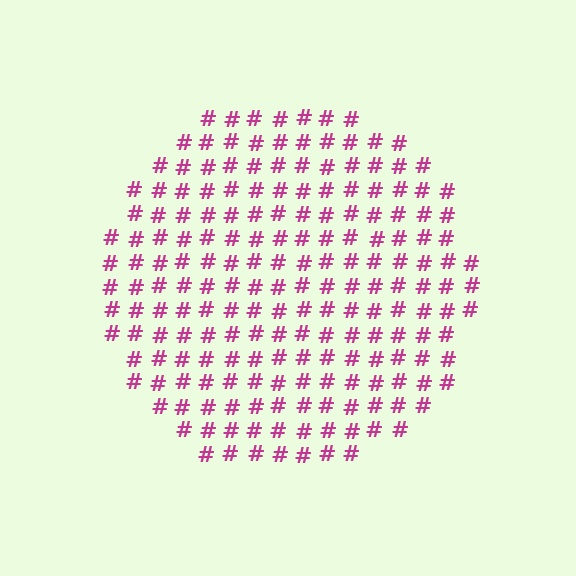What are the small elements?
The small elements are hash symbols.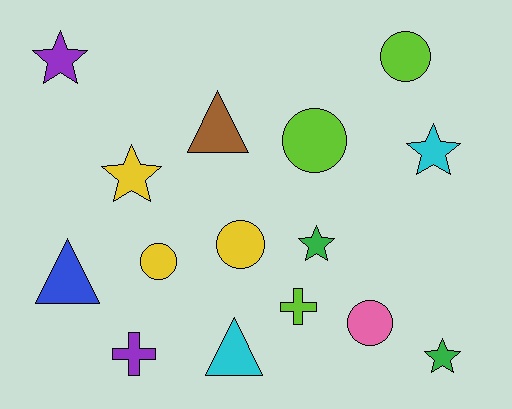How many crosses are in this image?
There are 2 crosses.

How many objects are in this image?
There are 15 objects.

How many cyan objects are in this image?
There are 2 cyan objects.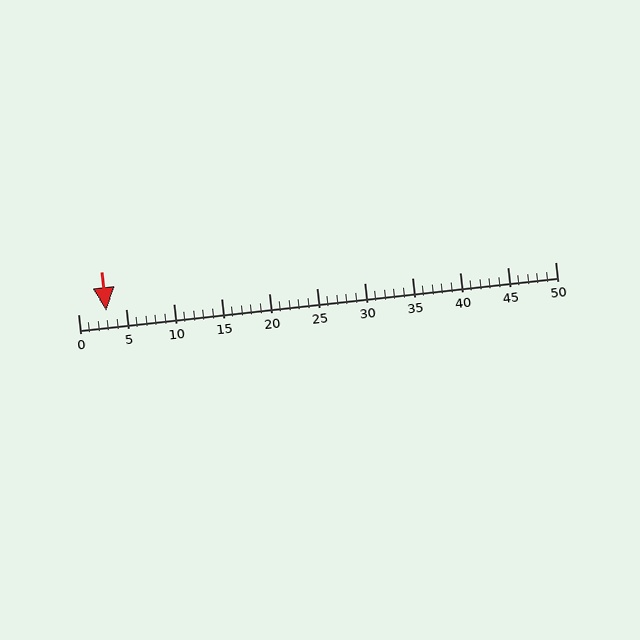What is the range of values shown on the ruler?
The ruler shows values from 0 to 50.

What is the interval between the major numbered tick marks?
The major tick marks are spaced 5 units apart.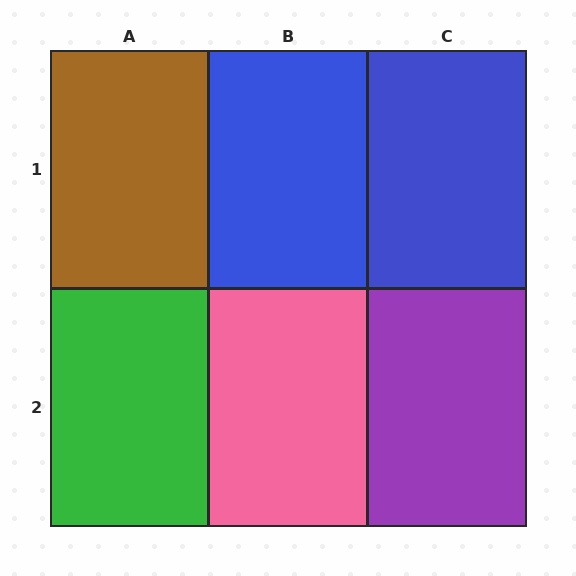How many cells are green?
1 cell is green.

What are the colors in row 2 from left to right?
Green, pink, purple.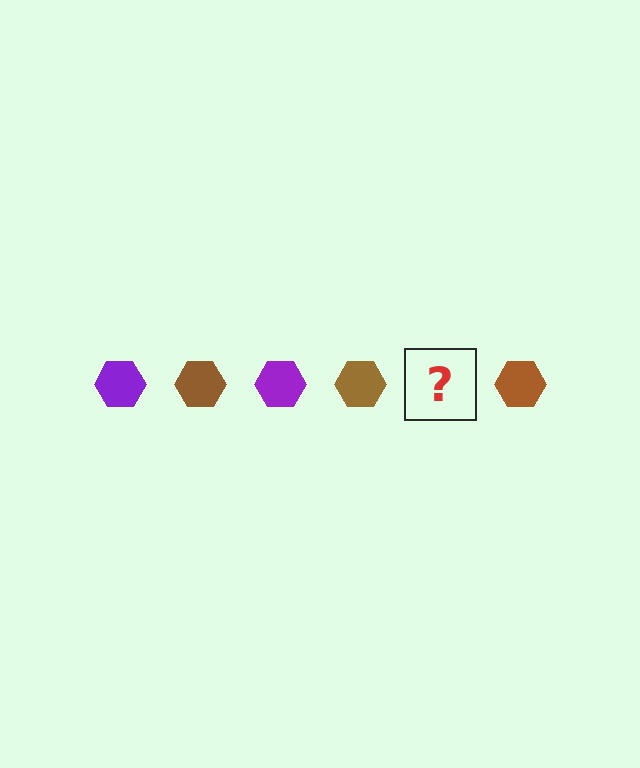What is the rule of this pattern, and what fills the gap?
The rule is that the pattern cycles through purple, brown hexagons. The gap should be filled with a purple hexagon.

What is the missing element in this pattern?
The missing element is a purple hexagon.